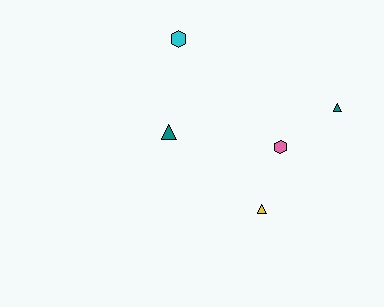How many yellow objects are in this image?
There is 1 yellow object.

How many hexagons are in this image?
There are 2 hexagons.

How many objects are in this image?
There are 5 objects.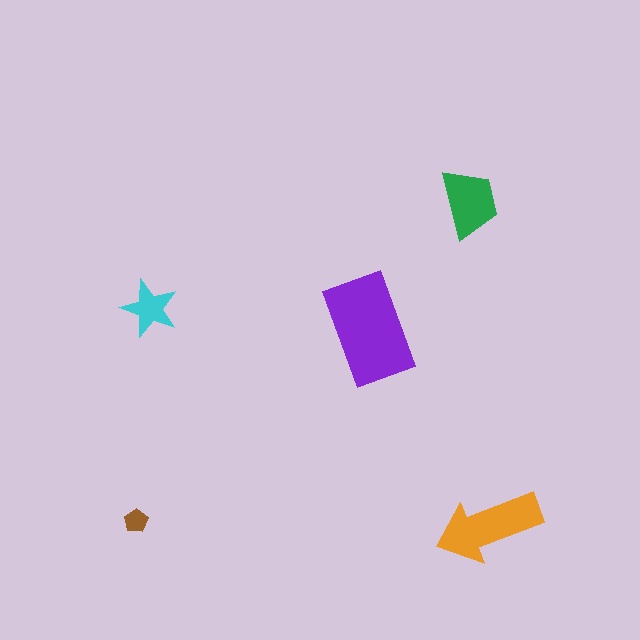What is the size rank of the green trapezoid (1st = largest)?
3rd.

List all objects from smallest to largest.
The brown pentagon, the cyan star, the green trapezoid, the orange arrow, the purple rectangle.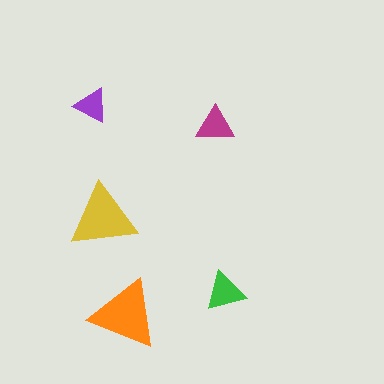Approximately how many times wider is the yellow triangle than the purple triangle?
About 2 times wider.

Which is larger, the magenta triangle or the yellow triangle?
The yellow one.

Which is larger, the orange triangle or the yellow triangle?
The orange one.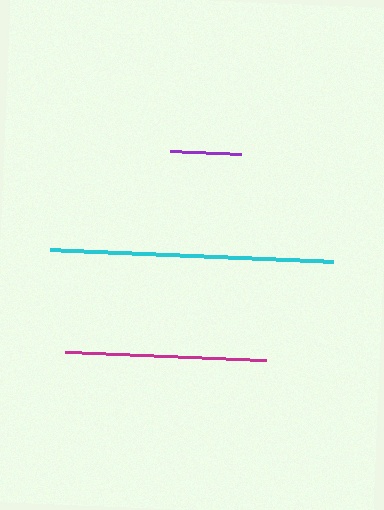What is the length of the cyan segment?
The cyan segment is approximately 284 pixels long.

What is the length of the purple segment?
The purple segment is approximately 71 pixels long.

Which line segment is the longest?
The cyan line is the longest at approximately 284 pixels.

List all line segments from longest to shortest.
From longest to shortest: cyan, magenta, purple.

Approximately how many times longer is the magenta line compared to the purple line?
The magenta line is approximately 2.8 times the length of the purple line.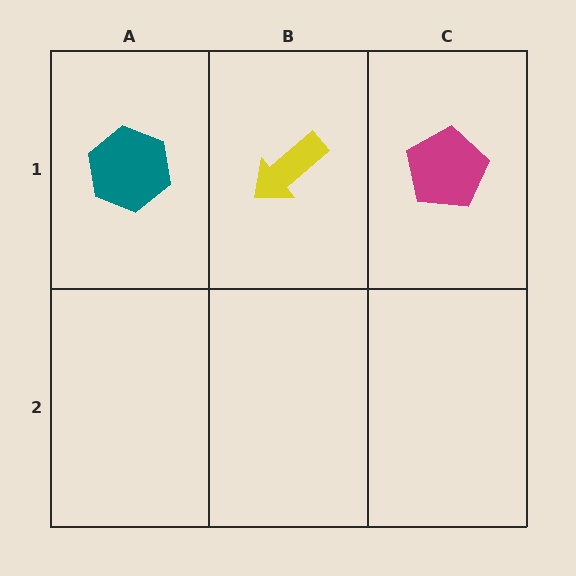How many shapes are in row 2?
0 shapes.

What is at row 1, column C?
A magenta pentagon.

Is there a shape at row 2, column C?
No, that cell is empty.